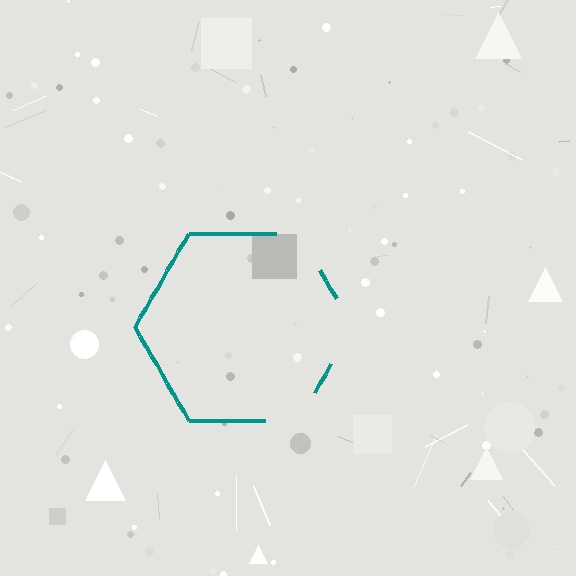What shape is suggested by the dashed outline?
The dashed outline suggests a hexagon.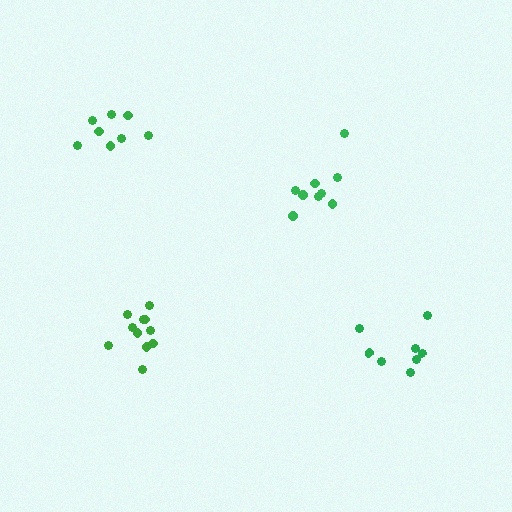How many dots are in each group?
Group 1: 8 dots, Group 2: 11 dots, Group 3: 9 dots, Group 4: 8 dots (36 total).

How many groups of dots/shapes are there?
There are 4 groups.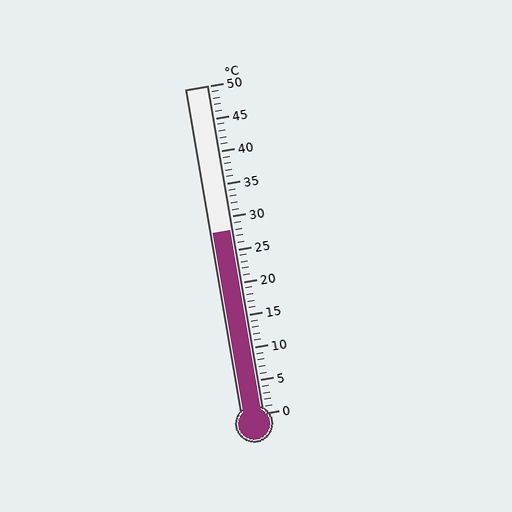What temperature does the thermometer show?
The thermometer shows approximately 28°C.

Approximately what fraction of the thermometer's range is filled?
The thermometer is filled to approximately 55% of its range.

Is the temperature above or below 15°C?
The temperature is above 15°C.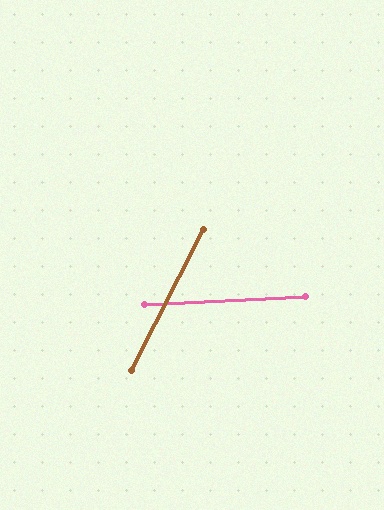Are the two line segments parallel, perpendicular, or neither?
Neither parallel nor perpendicular — they differ by about 60°.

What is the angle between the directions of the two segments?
Approximately 60 degrees.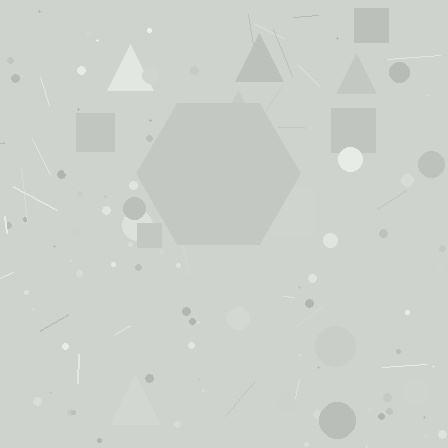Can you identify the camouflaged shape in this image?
The camouflaged shape is a hexagon.